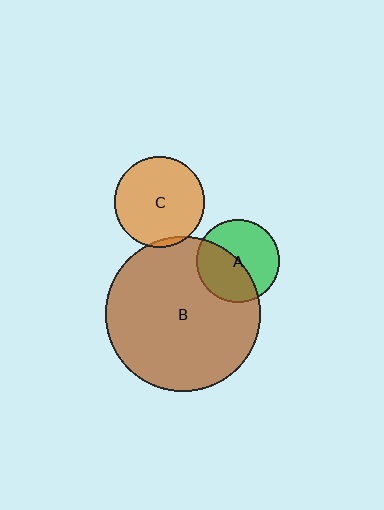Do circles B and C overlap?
Yes.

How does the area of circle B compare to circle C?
Approximately 3.0 times.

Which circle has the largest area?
Circle B (brown).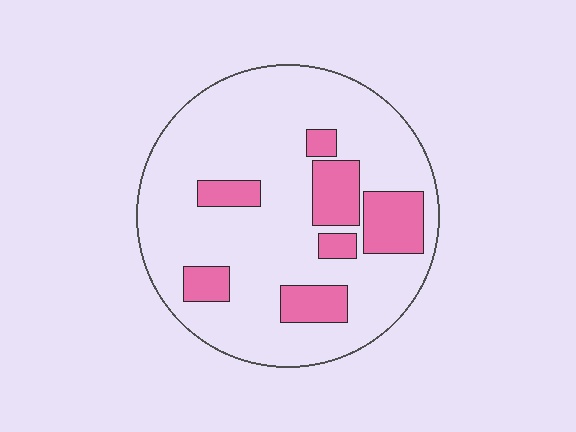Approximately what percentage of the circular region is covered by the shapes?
Approximately 20%.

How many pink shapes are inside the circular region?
7.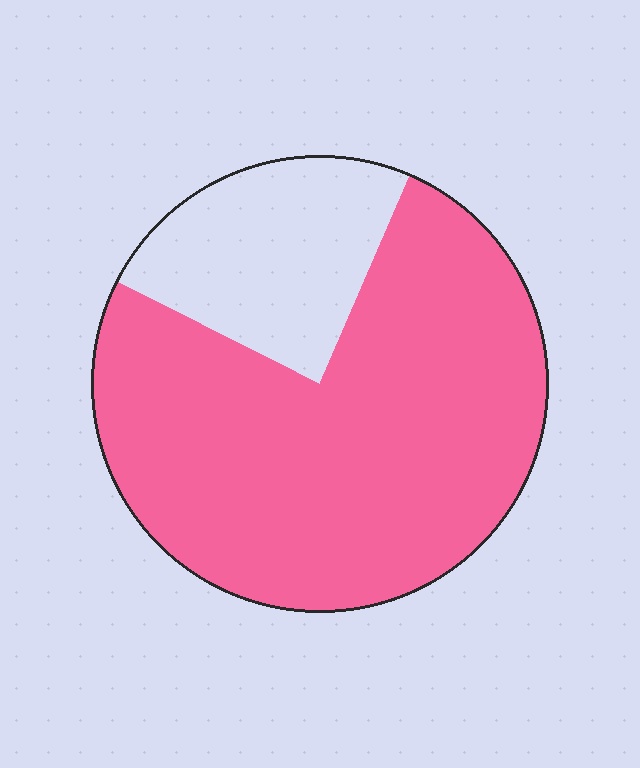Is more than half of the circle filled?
Yes.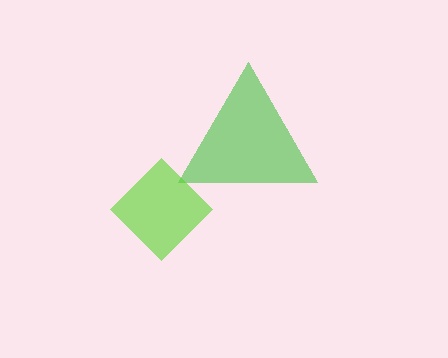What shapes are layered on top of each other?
The layered shapes are: a green triangle, a lime diamond.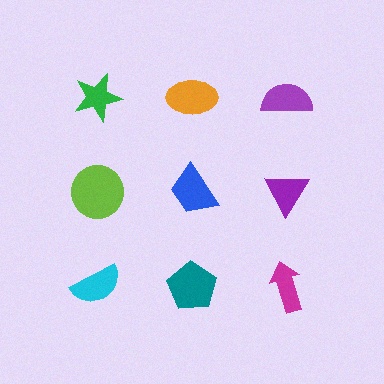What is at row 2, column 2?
A blue trapezoid.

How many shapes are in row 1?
3 shapes.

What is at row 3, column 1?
A cyan semicircle.